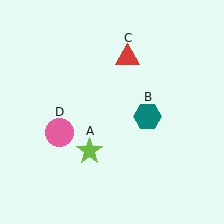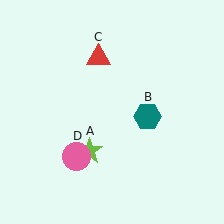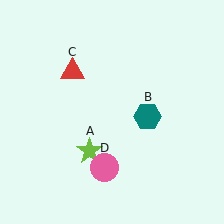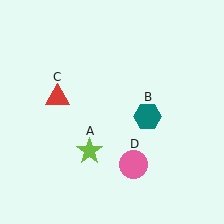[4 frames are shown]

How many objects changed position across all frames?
2 objects changed position: red triangle (object C), pink circle (object D).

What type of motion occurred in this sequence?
The red triangle (object C), pink circle (object D) rotated counterclockwise around the center of the scene.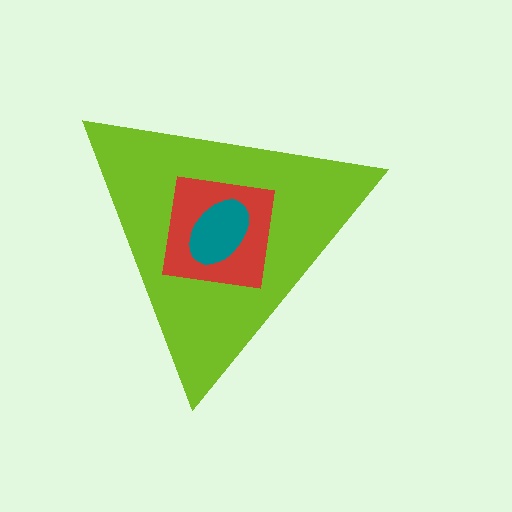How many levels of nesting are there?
3.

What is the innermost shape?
The teal ellipse.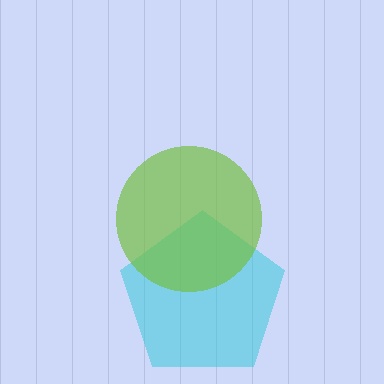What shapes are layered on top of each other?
The layered shapes are: a cyan pentagon, a lime circle.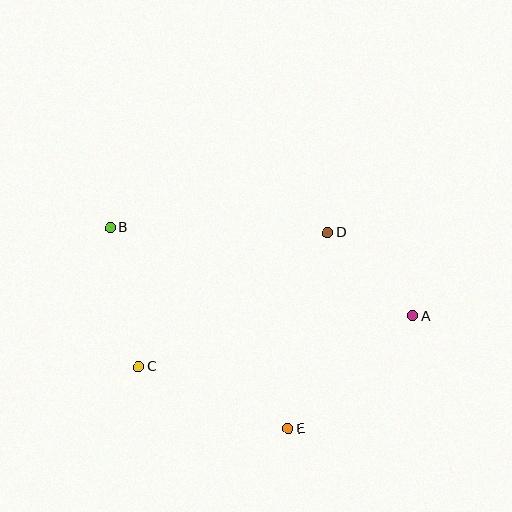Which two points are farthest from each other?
Points A and B are farthest from each other.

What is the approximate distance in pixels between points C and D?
The distance between C and D is approximately 232 pixels.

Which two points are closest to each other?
Points A and D are closest to each other.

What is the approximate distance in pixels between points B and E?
The distance between B and E is approximately 269 pixels.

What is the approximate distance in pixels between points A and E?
The distance between A and E is approximately 168 pixels.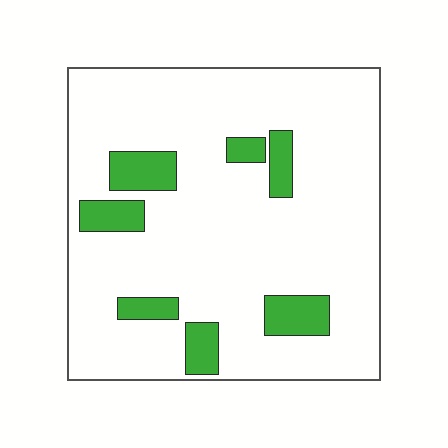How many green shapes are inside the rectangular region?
7.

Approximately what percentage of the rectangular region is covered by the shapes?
Approximately 15%.